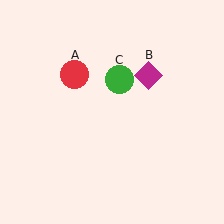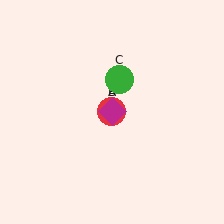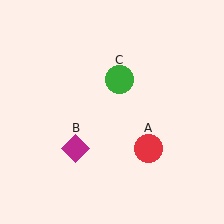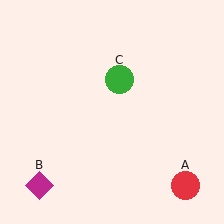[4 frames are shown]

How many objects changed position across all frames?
2 objects changed position: red circle (object A), magenta diamond (object B).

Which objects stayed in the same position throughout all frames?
Green circle (object C) remained stationary.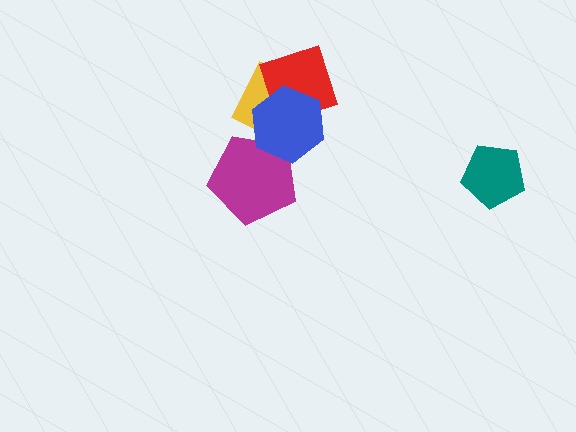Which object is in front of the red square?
The blue hexagon is in front of the red square.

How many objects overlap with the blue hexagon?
3 objects overlap with the blue hexagon.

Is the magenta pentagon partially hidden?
Yes, it is partially covered by another shape.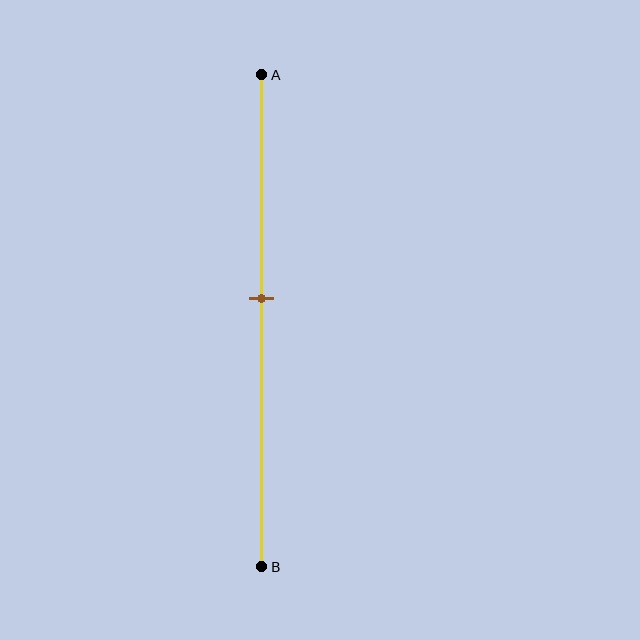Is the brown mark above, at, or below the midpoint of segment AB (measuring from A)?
The brown mark is above the midpoint of segment AB.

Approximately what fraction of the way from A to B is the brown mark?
The brown mark is approximately 45% of the way from A to B.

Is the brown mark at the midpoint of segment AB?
No, the mark is at about 45% from A, not at the 50% midpoint.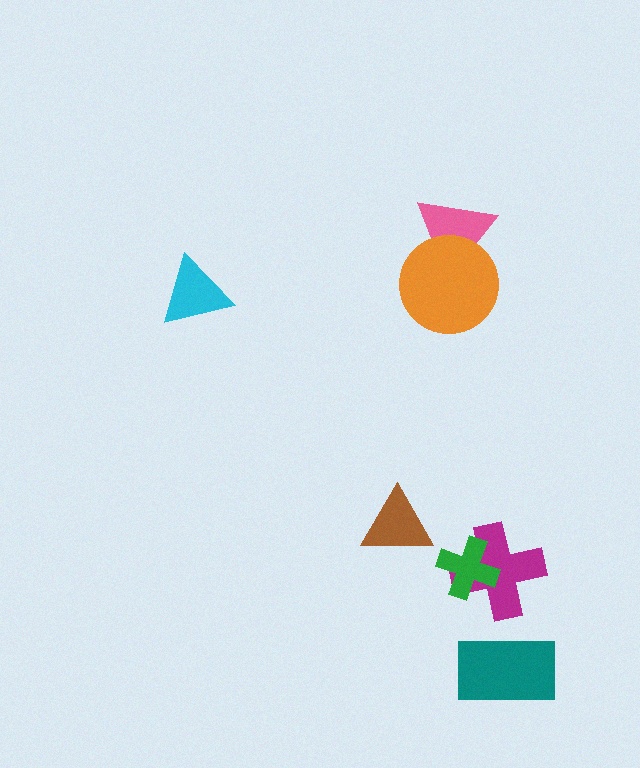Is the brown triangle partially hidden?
No, no other shape covers it.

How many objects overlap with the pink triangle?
1 object overlaps with the pink triangle.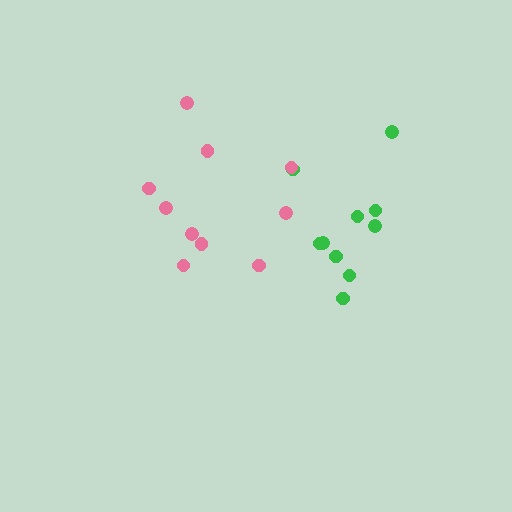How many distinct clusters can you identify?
There are 2 distinct clusters.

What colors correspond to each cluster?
The clusters are colored: green, pink.